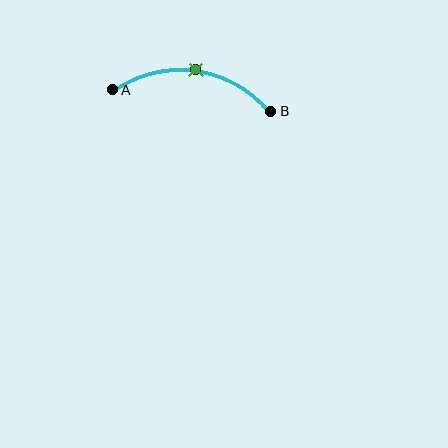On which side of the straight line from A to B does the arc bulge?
The arc bulges above the straight line connecting A and B.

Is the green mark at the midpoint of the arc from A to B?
Yes. The green mark lies on the arc at equal arc-length from both A and B — it is the arc midpoint.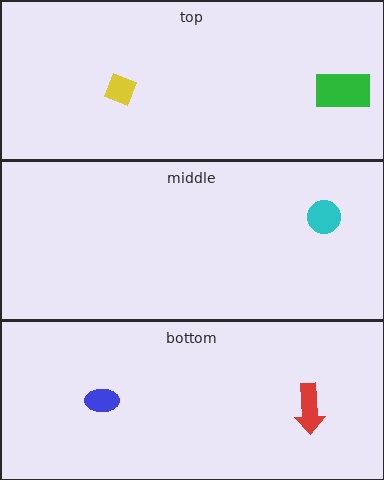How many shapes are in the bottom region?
2.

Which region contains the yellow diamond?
The top region.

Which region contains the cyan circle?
The middle region.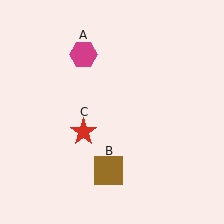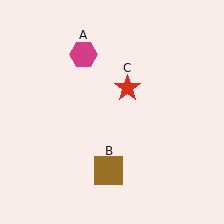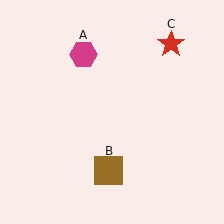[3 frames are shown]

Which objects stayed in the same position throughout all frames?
Magenta hexagon (object A) and brown square (object B) remained stationary.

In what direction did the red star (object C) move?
The red star (object C) moved up and to the right.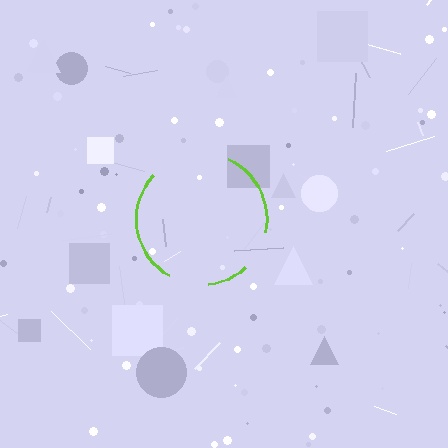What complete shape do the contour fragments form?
The contour fragments form a circle.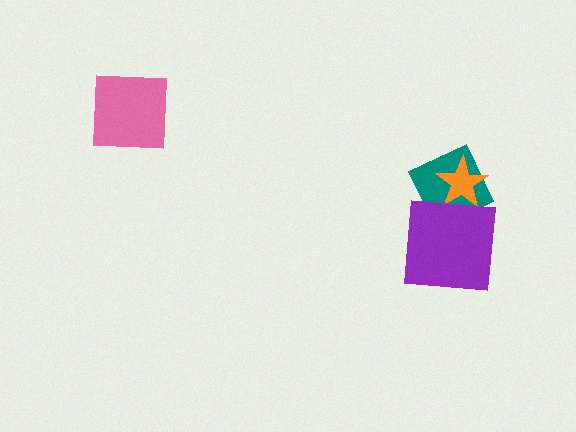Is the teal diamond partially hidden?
Yes, it is partially covered by another shape.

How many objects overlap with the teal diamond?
2 objects overlap with the teal diamond.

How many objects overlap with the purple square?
1 object overlaps with the purple square.